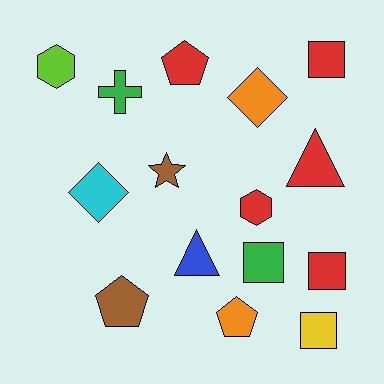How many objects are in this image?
There are 15 objects.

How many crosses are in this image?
There is 1 cross.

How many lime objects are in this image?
There is 1 lime object.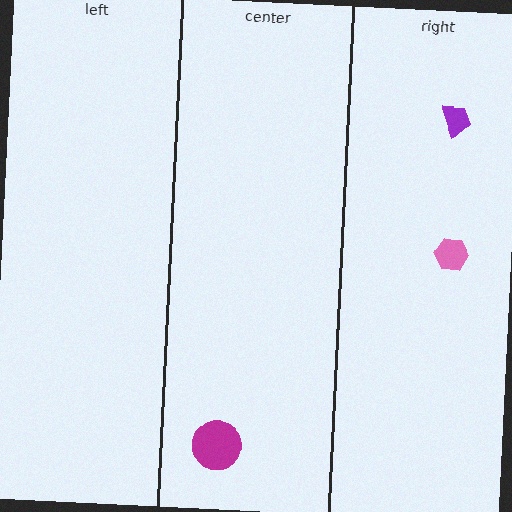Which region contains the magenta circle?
The center region.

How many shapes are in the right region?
2.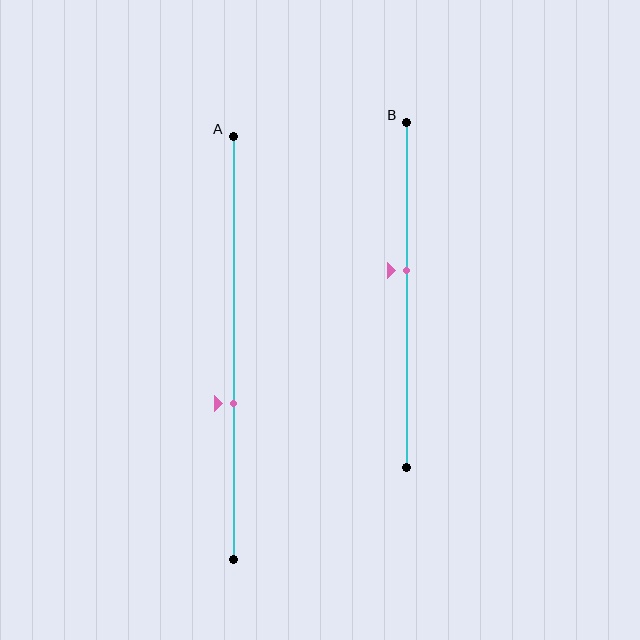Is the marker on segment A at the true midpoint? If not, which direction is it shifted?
No, the marker on segment A is shifted downward by about 13% of the segment length.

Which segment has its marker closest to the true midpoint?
Segment B has its marker closest to the true midpoint.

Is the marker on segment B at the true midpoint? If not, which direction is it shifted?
No, the marker on segment B is shifted upward by about 7% of the segment length.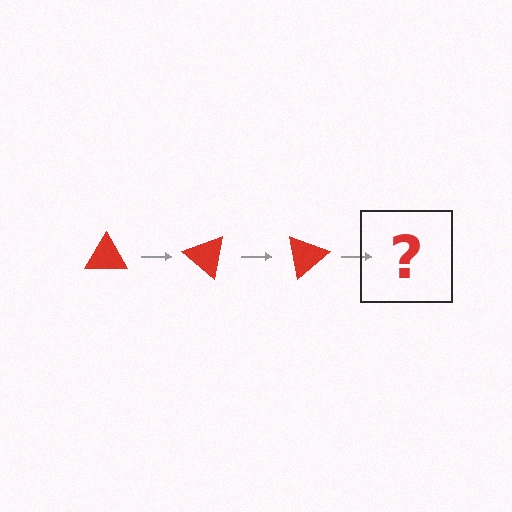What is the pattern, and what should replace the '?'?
The pattern is that the triangle rotates 40 degrees each step. The '?' should be a red triangle rotated 120 degrees.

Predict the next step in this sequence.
The next step is a red triangle rotated 120 degrees.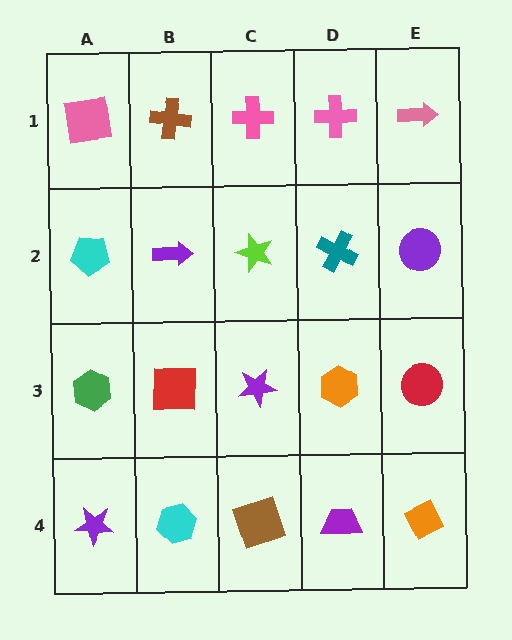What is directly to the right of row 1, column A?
A brown cross.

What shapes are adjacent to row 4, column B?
A red square (row 3, column B), a purple star (row 4, column A), a brown square (row 4, column C).